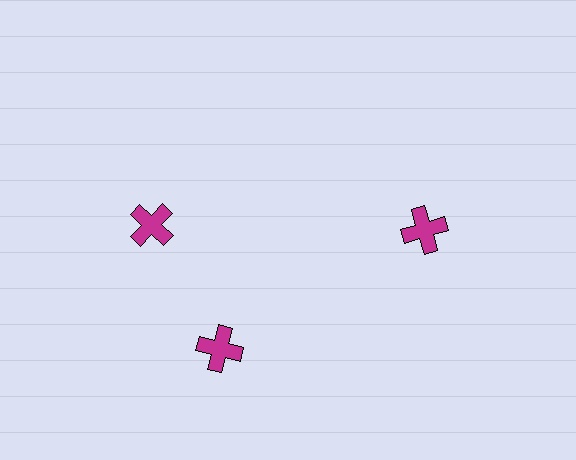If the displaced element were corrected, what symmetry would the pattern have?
It would have 3-fold rotational symmetry — the pattern would map onto itself every 120 degrees.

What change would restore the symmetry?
The symmetry would be restored by rotating it back into even spacing with its neighbors so that all 3 crosses sit at equal angles and equal distance from the center.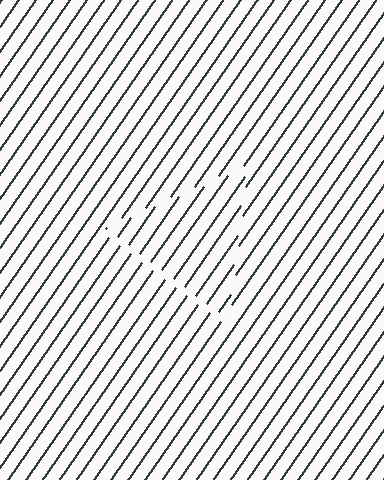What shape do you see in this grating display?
An illusory triangle. The interior of the shape contains the same grating, shifted by half a period — the contour is defined by the phase discontinuity where line-ends from the inner and outer gratings abut.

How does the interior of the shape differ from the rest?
The interior of the shape contains the same grating, shifted by half a period — the contour is defined by the phase discontinuity where line-ends from the inner and outer gratings abut.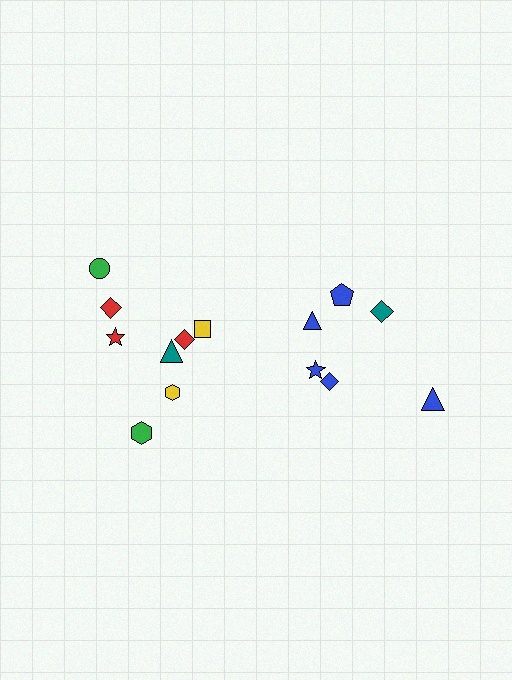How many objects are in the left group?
There are 8 objects.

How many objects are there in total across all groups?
There are 14 objects.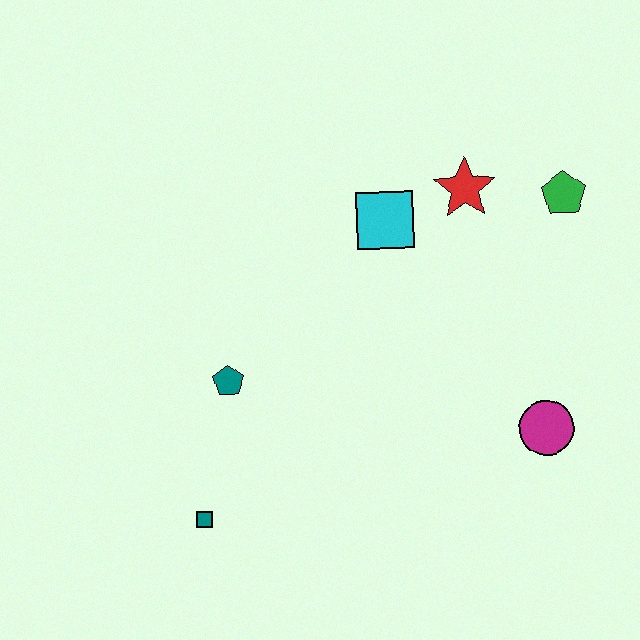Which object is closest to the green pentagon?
The red star is closest to the green pentagon.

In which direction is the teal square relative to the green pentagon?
The teal square is to the left of the green pentagon.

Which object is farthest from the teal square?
The green pentagon is farthest from the teal square.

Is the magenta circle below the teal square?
No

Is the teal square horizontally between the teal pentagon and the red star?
No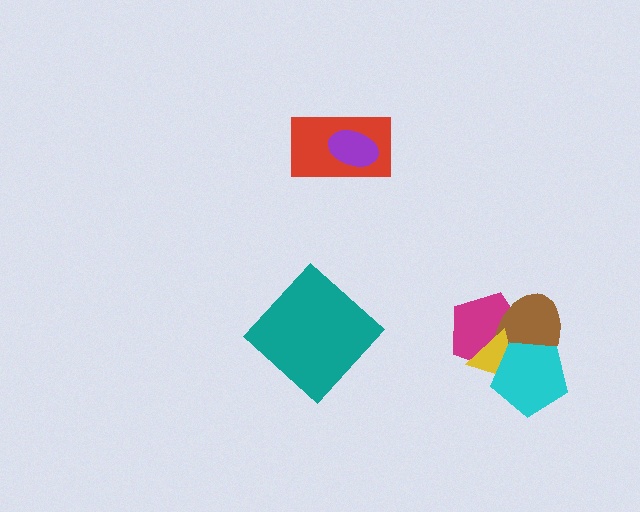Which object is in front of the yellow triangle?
The cyan pentagon is in front of the yellow triangle.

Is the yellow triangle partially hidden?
Yes, it is partially covered by another shape.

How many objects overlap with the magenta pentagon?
3 objects overlap with the magenta pentagon.